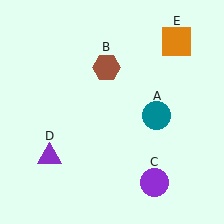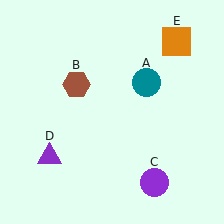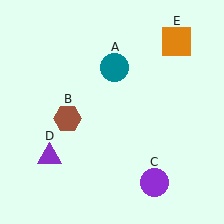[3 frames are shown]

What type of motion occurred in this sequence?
The teal circle (object A), brown hexagon (object B) rotated counterclockwise around the center of the scene.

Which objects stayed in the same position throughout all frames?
Purple circle (object C) and purple triangle (object D) and orange square (object E) remained stationary.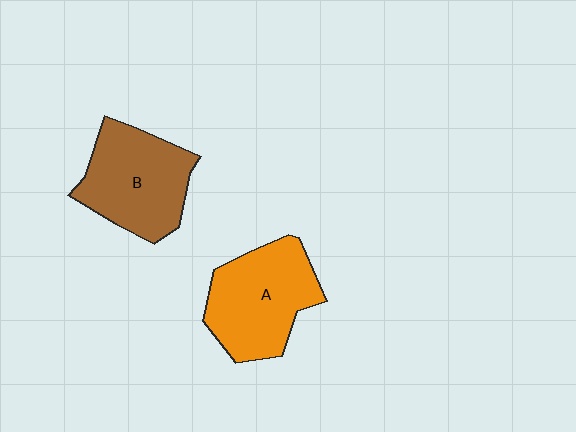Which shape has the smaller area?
Shape B (brown).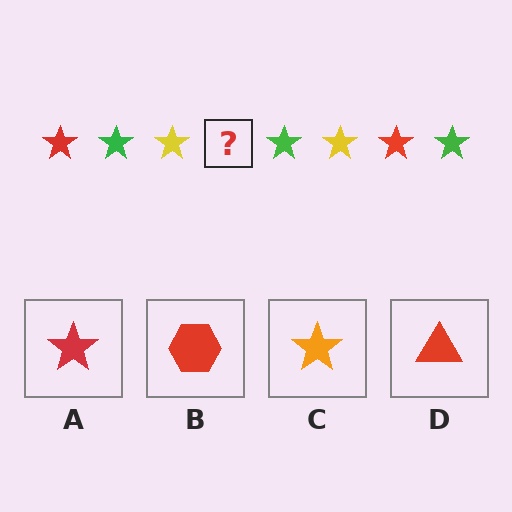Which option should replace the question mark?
Option A.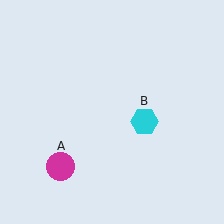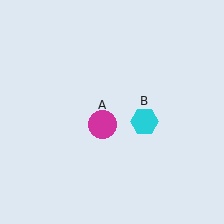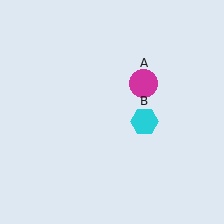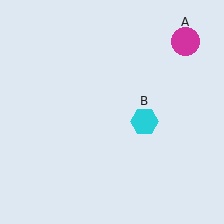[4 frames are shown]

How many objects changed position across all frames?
1 object changed position: magenta circle (object A).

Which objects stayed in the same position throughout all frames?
Cyan hexagon (object B) remained stationary.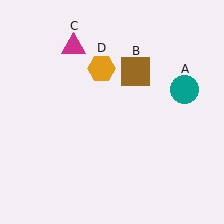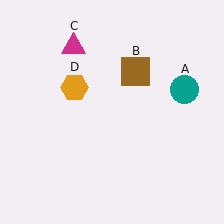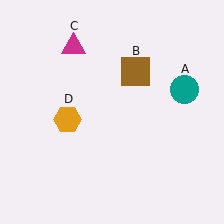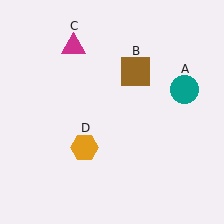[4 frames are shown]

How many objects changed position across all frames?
1 object changed position: orange hexagon (object D).